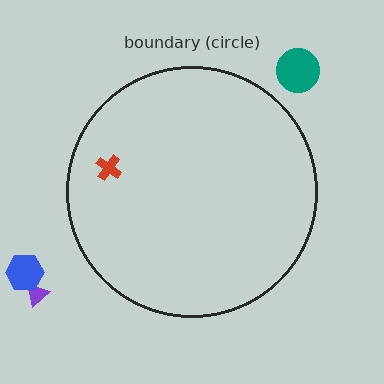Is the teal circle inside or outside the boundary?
Outside.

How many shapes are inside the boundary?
1 inside, 3 outside.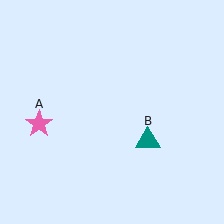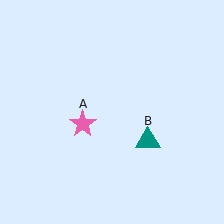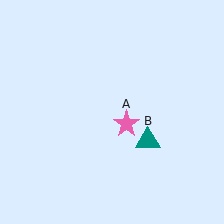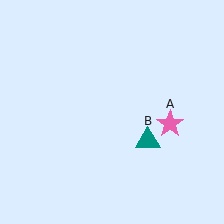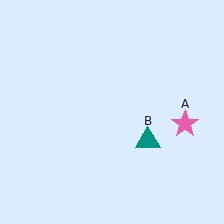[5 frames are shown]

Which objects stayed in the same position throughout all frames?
Teal triangle (object B) remained stationary.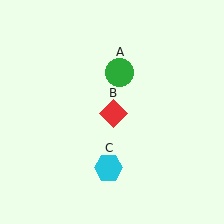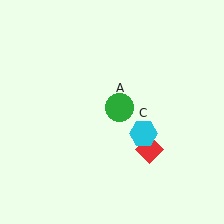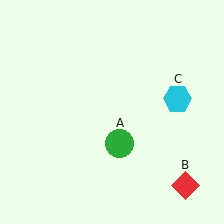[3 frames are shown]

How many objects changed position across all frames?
3 objects changed position: green circle (object A), red diamond (object B), cyan hexagon (object C).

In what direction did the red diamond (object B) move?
The red diamond (object B) moved down and to the right.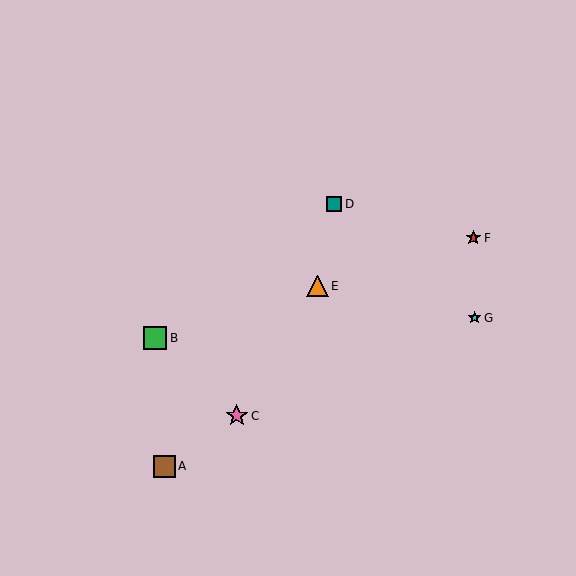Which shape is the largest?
The green square (labeled B) is the largest.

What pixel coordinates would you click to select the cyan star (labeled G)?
Click at (475, 318) to select the cyan star G.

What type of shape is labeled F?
Shape F is a red star.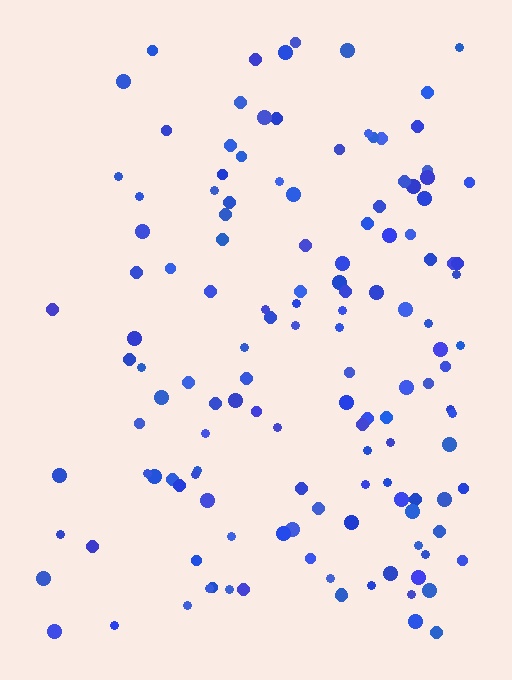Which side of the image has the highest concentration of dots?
The right.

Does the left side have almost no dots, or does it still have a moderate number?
Still a moderate number, just noticeably fewer than the right.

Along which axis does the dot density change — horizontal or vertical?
Horizontal.